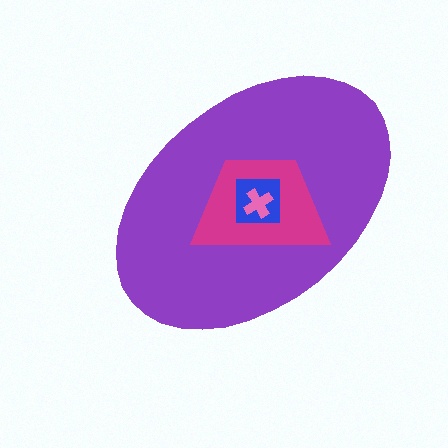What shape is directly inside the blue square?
The pink cross.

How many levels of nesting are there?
4.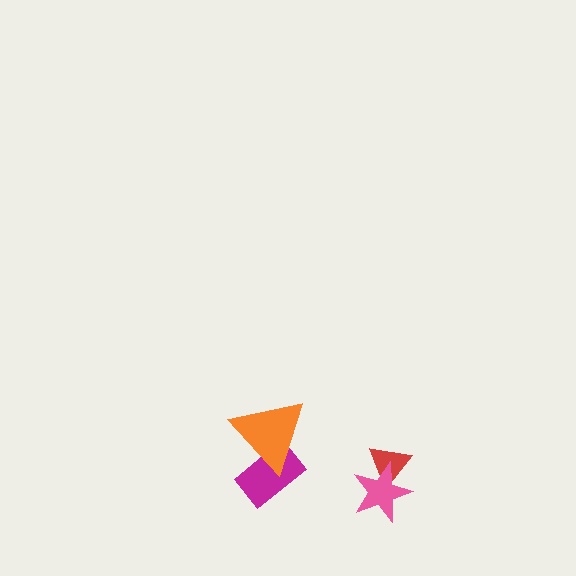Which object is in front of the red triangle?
The pink star is in front of the red triangle.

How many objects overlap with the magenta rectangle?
1 object overlaps with the magenta rectangle.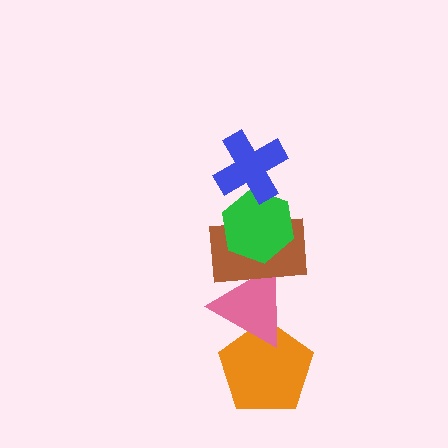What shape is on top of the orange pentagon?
The pink triangle is on top of the orange pentagon.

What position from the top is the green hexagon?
The green hexagon is 2nd from the top.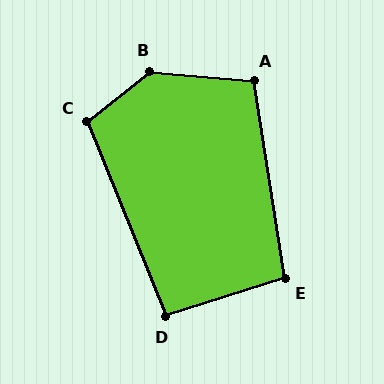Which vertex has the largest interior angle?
B, at approximately 137 degrees.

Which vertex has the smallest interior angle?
D, at approximately 95 degrees.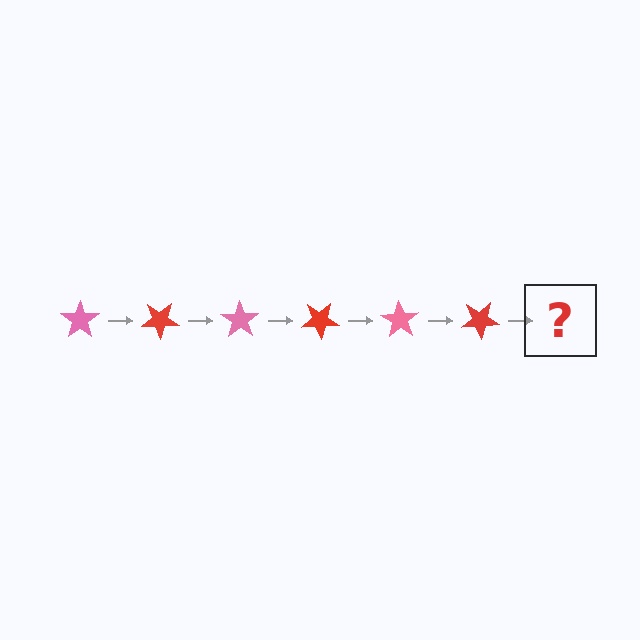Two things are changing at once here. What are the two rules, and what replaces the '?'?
The two rules are that it rotates 35 degrees each step and the color cycles through pink and red. The '?' should be a pink star, rotated 210 degrees from the start.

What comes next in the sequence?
The next element should be a pink star, rotated 210 degrees from the start.